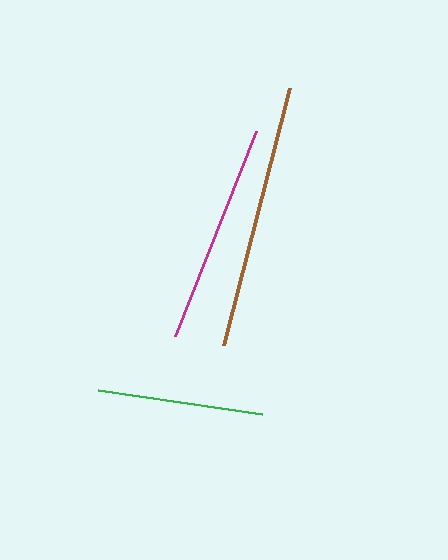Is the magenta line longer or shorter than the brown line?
The brown line is longer than the magenta line.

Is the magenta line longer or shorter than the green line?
The magenta line is longer than the green line.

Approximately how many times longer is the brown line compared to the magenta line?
The brown line is approximately 1.2 times the length of the magenta line.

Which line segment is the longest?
The brown line is the longest at approximately 265 pixels.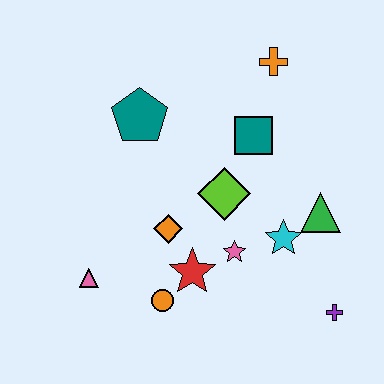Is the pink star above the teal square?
No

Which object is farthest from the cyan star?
The pink triangle is farthest from the cyan star.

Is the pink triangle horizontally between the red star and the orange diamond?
No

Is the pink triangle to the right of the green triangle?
No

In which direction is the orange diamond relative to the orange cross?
The orange diamond is below the orange cross.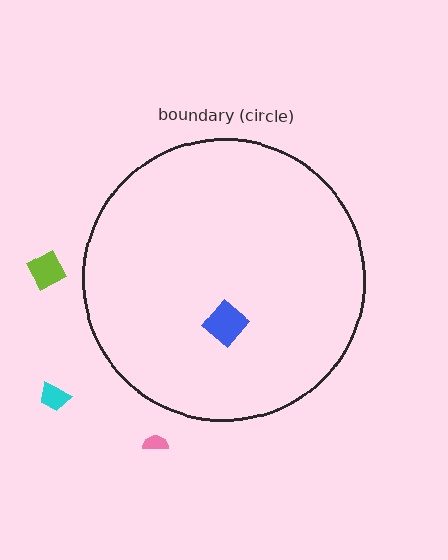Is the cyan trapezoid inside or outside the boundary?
Outside.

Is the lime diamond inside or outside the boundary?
Outside.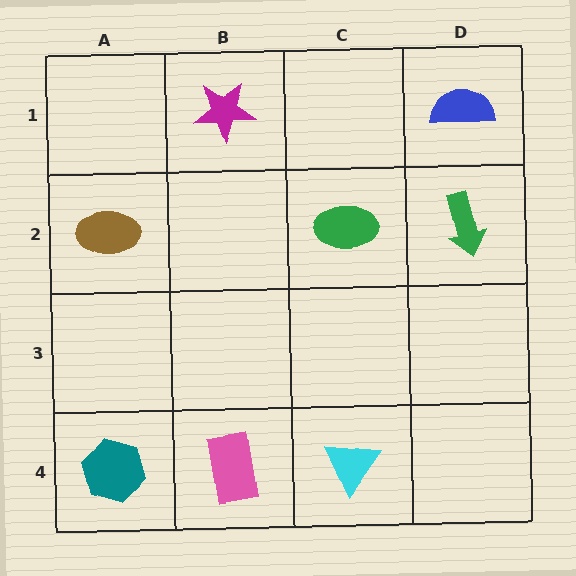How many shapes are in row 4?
3 shapes.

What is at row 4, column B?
A pink rectangle.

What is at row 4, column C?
A cyan triangle.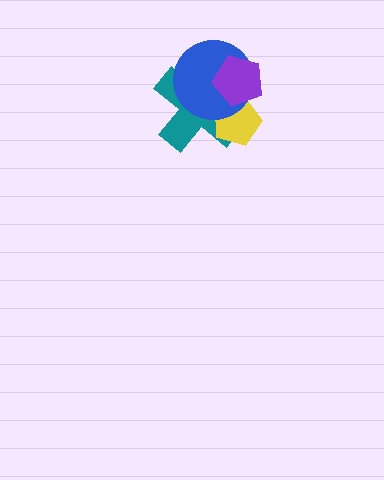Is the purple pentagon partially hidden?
No, no other shape covers it.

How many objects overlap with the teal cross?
3 objects overlap with the teal cross.